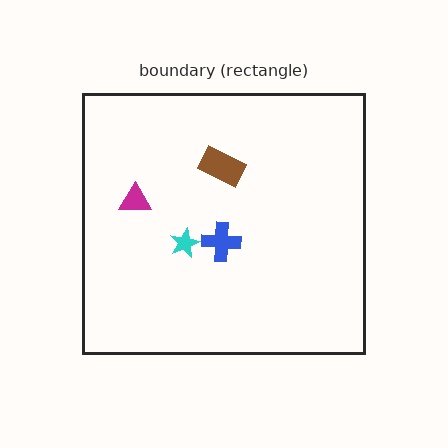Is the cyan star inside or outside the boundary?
Inside.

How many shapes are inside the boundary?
4 inside, 0 outside.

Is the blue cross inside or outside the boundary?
Inside.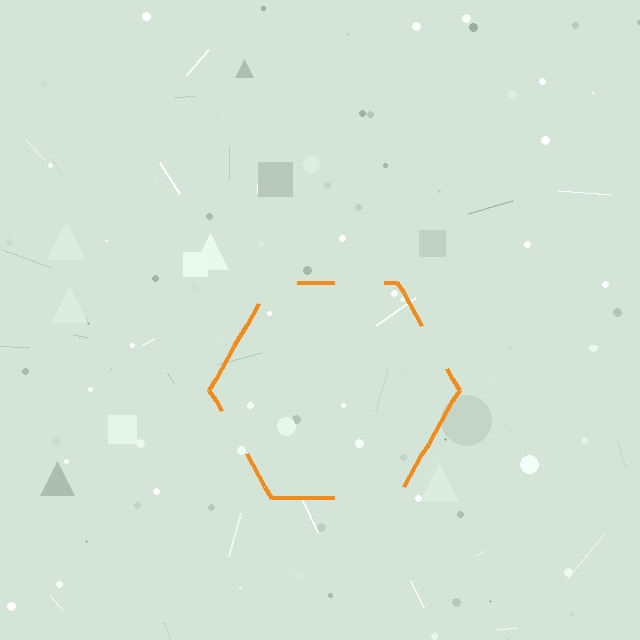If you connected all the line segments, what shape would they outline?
They would outline a hexagon.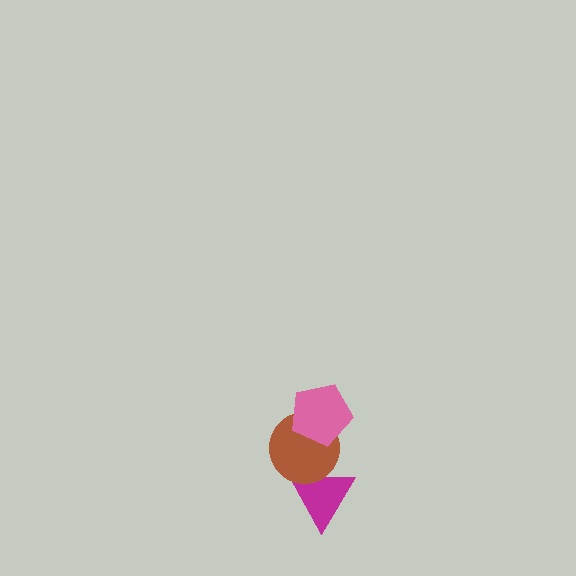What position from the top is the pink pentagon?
The pink pentagon is 1st from the top.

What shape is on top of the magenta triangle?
The brown circle is on top of the magenta triangle.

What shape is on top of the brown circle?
The pink pentagon is on top of the brown circle.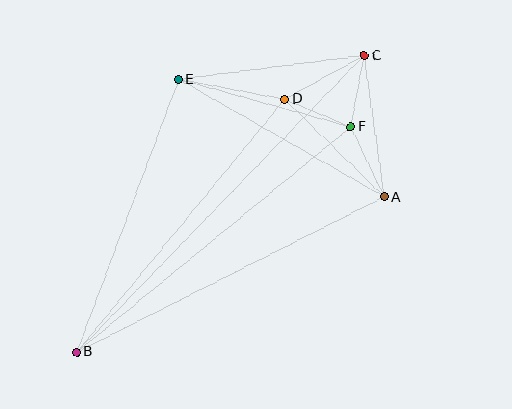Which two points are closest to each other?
Points D and F are closest to each other.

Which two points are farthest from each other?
Points B and C are farthest from each other.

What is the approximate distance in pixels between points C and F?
The distance between C and F is approximately 72 pixels.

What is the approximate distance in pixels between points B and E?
The distance between B and E is approximately 291 pixels.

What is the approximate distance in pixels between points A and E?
The distance between A and E is approximately 237 pixels.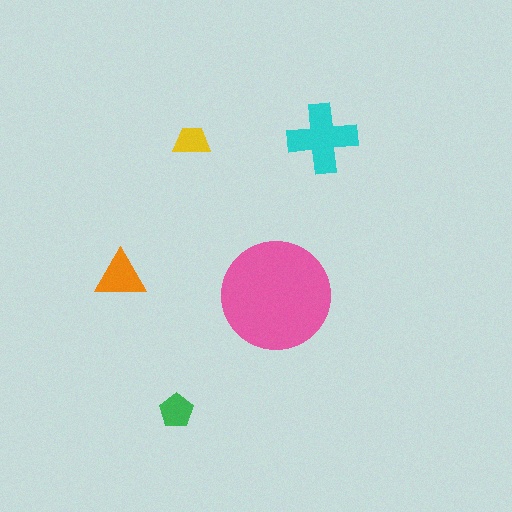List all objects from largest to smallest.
The pink circle, the cyan cross, the orange triangle, the green pentagon, the yellow trapezoid.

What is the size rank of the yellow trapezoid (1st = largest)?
5th.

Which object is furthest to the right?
The cyan cross is rightmost.